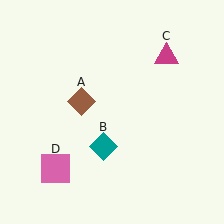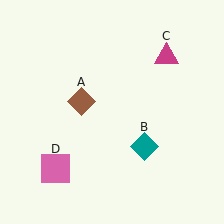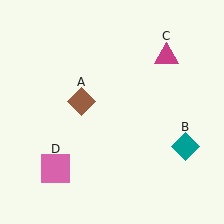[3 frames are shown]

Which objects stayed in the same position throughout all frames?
Brown diamond (object A) and magenta triangle (object C) and pink square (object D) remained stationary.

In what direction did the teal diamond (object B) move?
The teal diamond (object B) moved right.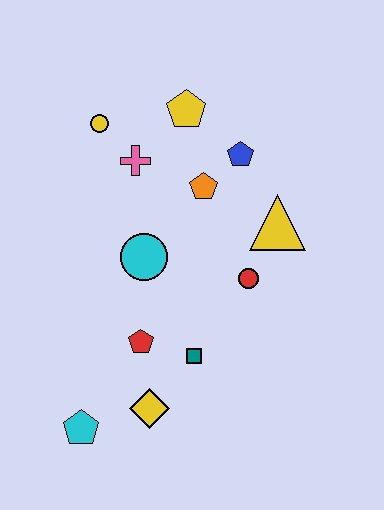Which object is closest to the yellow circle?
The pink cross is closest to the yellow circle.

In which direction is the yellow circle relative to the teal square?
The yellow circle is above the teal square.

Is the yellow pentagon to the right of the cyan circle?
Yes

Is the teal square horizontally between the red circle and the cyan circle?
Yes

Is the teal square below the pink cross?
Yes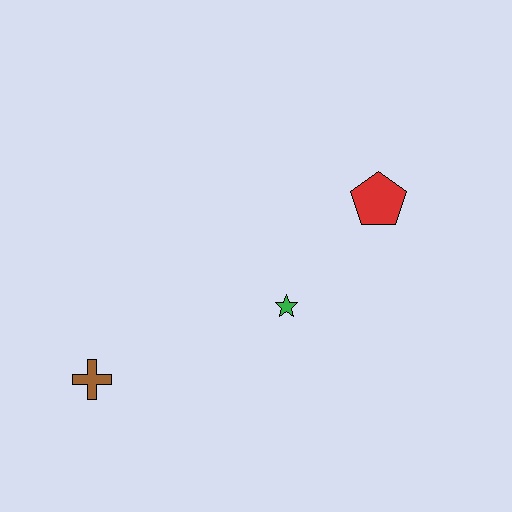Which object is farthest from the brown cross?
The red pentagon is farthest from the brown cross.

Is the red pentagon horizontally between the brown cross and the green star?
No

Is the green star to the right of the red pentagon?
No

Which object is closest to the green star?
The red pentagon is closest to the green star.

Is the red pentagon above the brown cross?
Yes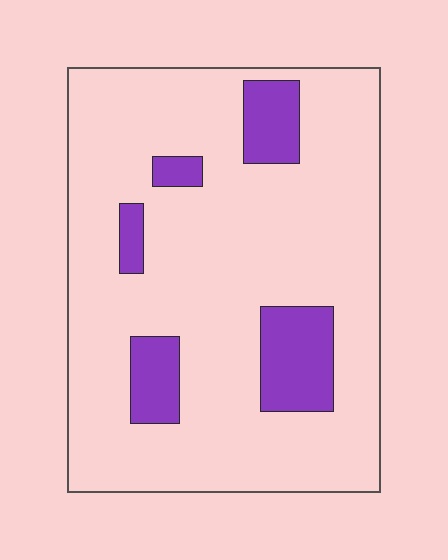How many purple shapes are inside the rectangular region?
5.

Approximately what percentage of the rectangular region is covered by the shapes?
Approximately 15%.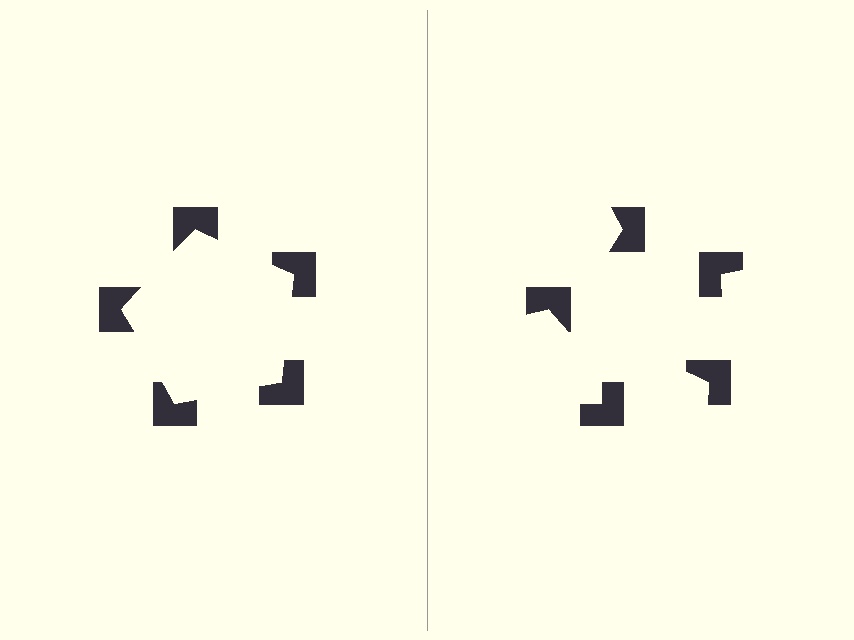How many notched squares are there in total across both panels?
10 — 5 on each side.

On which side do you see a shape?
An illusory pentagon appears on the left side. On the right side the wedge cuts are rotated, so no coherent shape forms.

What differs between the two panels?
The notched squares are positioned identically on both sides; only the wedge orientations differ. On the left they align to a pentagon; on the right they are misaligned.